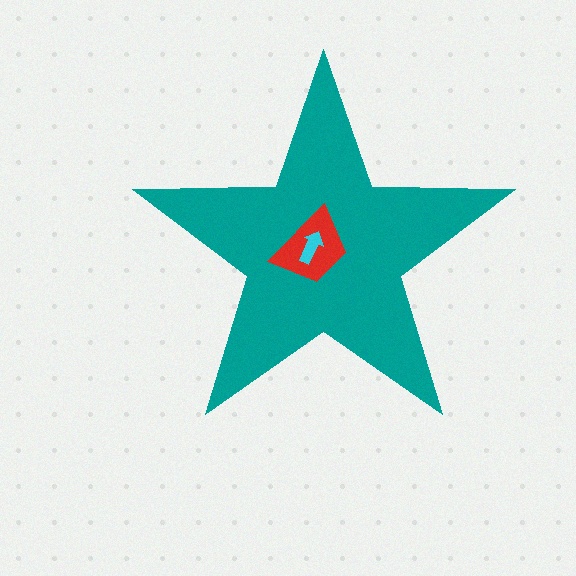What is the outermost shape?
The teal star.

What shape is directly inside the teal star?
The red trapezoid.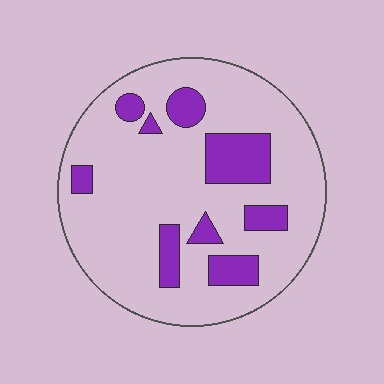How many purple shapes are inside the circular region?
9.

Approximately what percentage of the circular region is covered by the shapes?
Approximately 20%.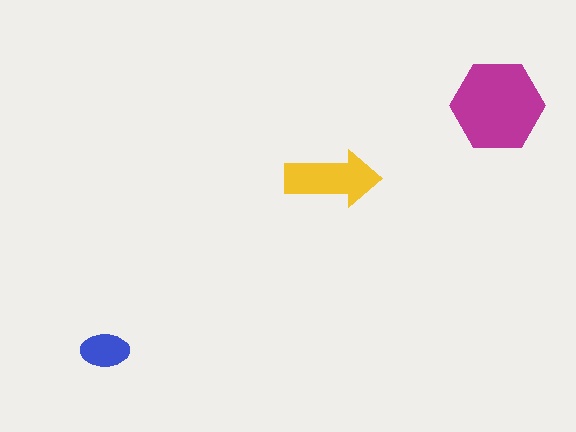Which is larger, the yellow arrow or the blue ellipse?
The yellow arrow.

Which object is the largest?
The magenta hexagon.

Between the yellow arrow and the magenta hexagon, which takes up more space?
The magenta hexagon.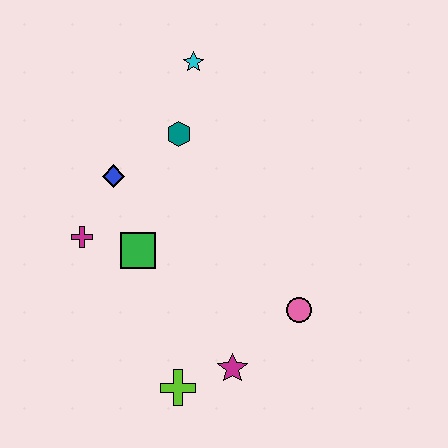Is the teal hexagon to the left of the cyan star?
Yes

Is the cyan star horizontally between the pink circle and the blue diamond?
Yes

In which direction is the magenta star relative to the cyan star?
The magenta star is below the cyan star.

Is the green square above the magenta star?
Yes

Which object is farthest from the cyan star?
The lime cross is farthest from the cyan star.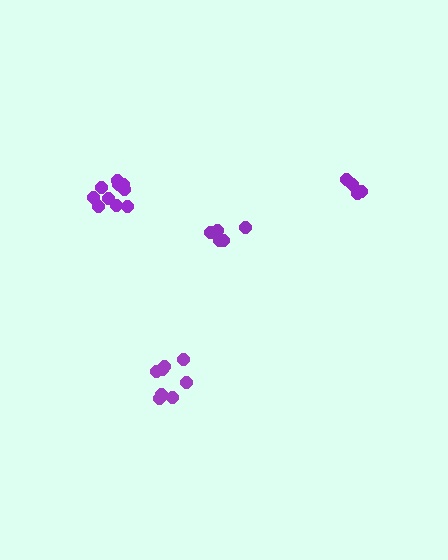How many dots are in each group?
Group 1: 8 dots, Group 2: 10 dots, Group 3: 5 dots, Group 4: 5 dots (28 total).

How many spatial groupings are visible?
There are 4 spatial groupings.